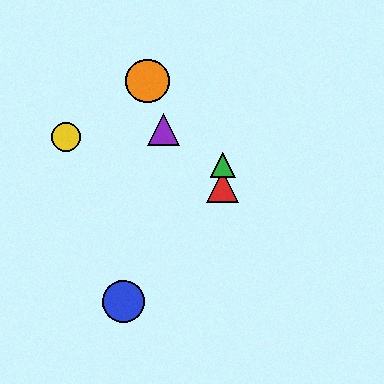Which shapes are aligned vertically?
The red triangle, the green triangle are aligned vertically.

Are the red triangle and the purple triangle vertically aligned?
No, the red triangle is at x≈223 and the purple triangle is at x≈163.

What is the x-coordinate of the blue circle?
The blue circle is at x≈123.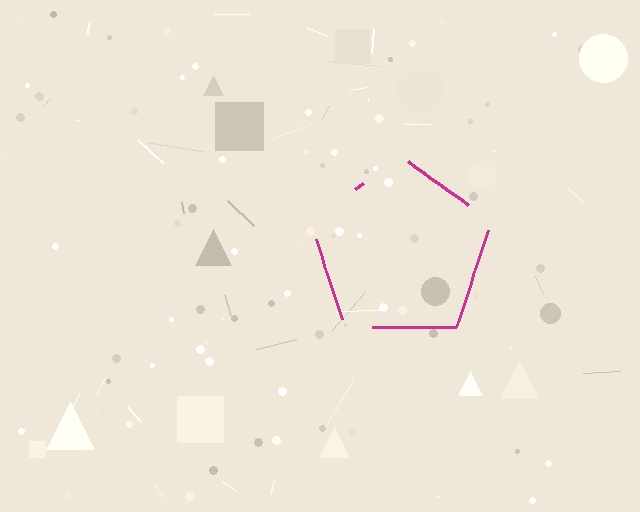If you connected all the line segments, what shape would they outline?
They would outline a pentagon.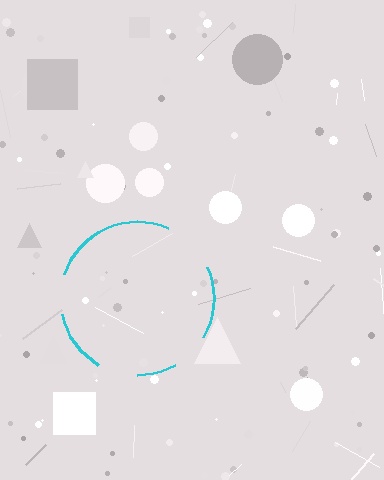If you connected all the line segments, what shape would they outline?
They would outline a circle.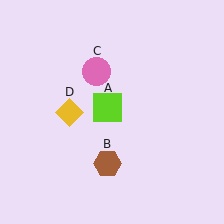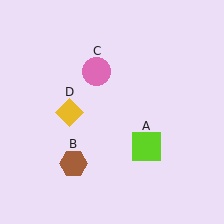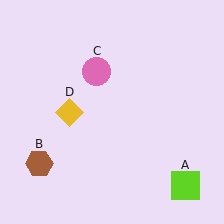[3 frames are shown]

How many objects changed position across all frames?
2 objects changed position: lime square (object A), brown hexagon (object B).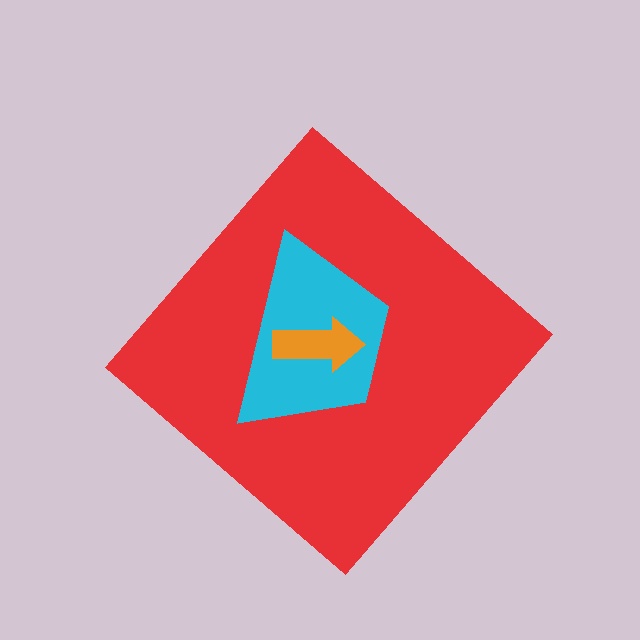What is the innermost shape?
The orange arrow.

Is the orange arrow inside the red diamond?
Yes.